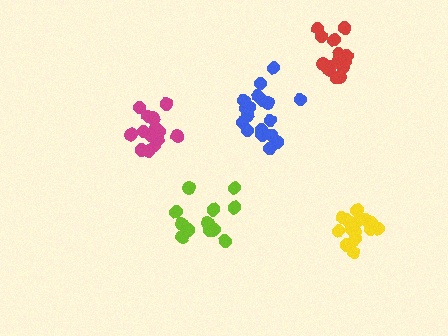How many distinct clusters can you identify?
There are 5 distinct clusters.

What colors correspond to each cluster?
The clusters are colored: blue, magenta, lime, red, yellow.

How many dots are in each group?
Group 1: 18 dots, Group 2: 14 dots, Group 3: 12 dots, Group 4: 15 dots, Group 5: 14 dots (73 total).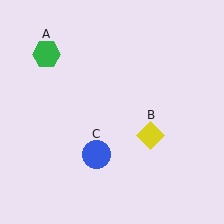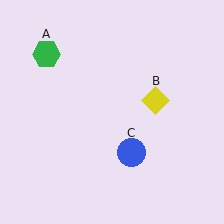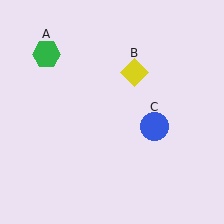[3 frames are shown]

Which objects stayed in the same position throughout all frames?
Green hexagon (object A) remained stationary.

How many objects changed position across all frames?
2 objects changed position: yellow diamond (object B), blue circle (object C).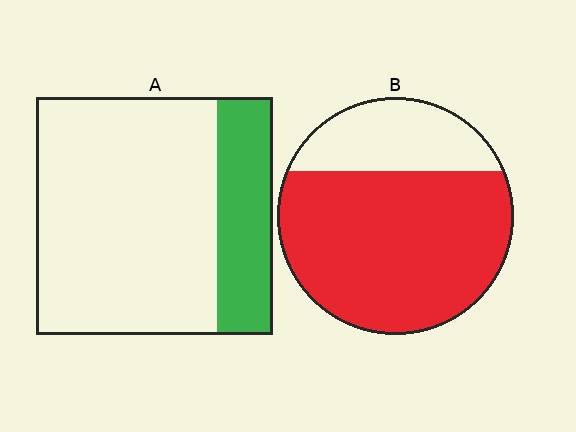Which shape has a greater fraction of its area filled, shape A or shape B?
Shape B.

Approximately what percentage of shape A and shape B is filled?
A is approximately 25% and B is approximately 75%.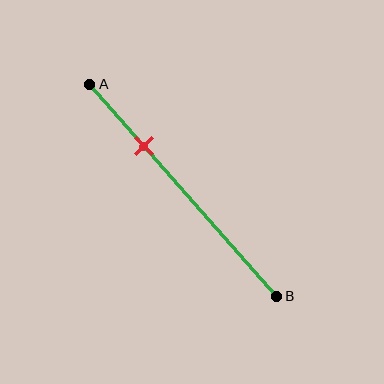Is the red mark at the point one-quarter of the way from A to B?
No, the mark is at about 30% from A, not at the 25% one-quarter point.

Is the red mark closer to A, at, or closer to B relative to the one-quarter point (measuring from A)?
The red mark is closer to point B than the one-quarter point of segment AB.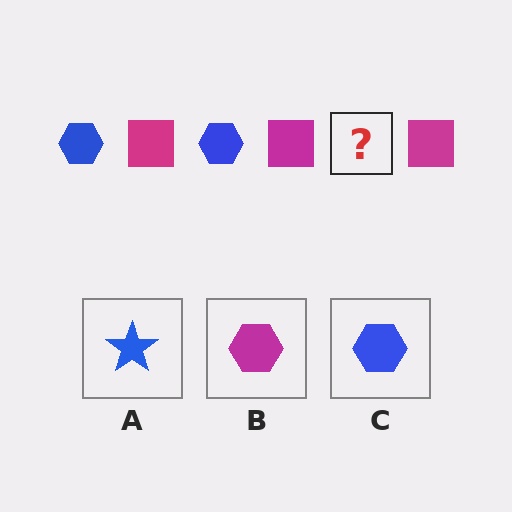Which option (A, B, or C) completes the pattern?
C.